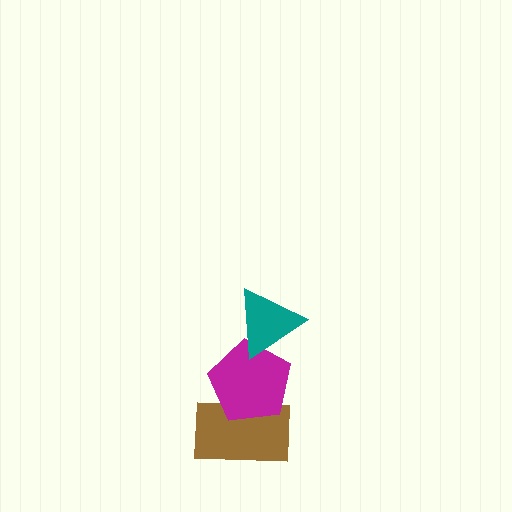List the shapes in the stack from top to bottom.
From top to bottom: the teal triangle, the magenta pentagon, the brown rectangle.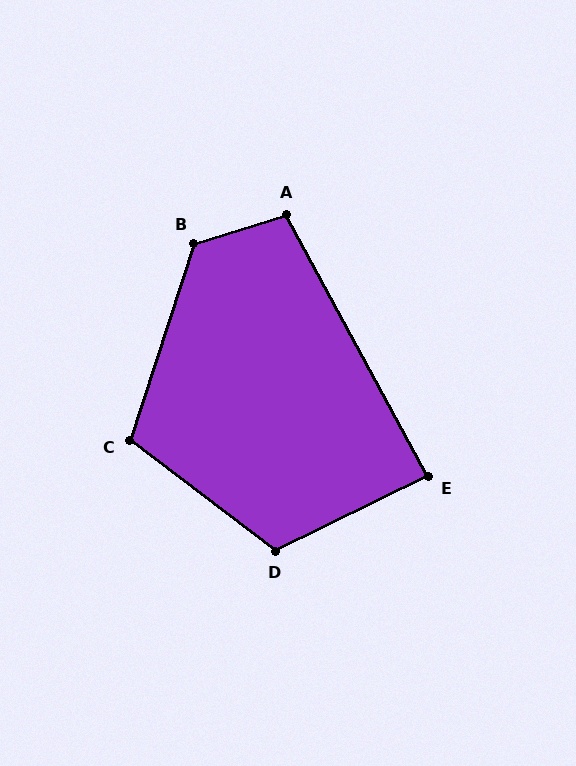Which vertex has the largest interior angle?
B, at approximately 125 degrees.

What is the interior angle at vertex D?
Approximately 117 degrees (obtuse).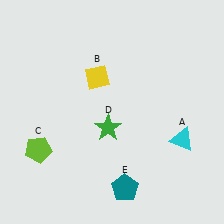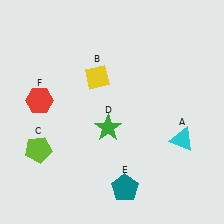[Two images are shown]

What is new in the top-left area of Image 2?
A red hexagon (F) was added in the top-left area of Image 2.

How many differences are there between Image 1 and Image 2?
There is 1 difference between the two images.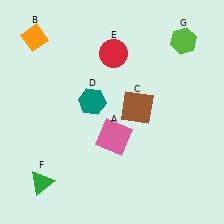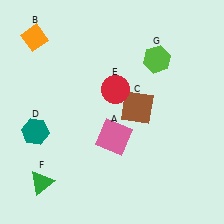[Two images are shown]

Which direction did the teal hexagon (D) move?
The teal hexagon (D) moved left.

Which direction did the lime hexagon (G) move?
The lime hexagon (G) moved left.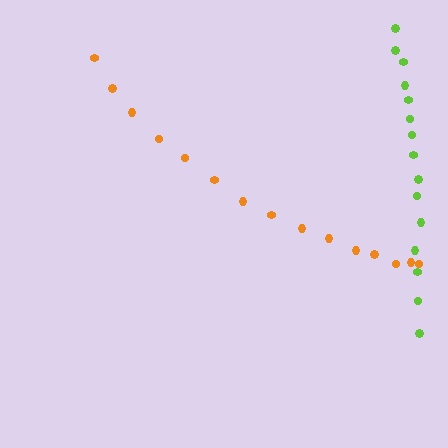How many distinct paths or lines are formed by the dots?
There are 2 distinct paths.